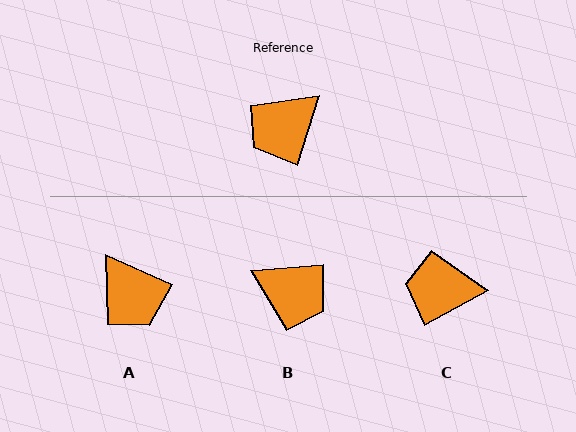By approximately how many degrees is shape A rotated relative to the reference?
Approximately 84 degrees counter-clockwise.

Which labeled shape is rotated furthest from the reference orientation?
B, about 113 degrees away.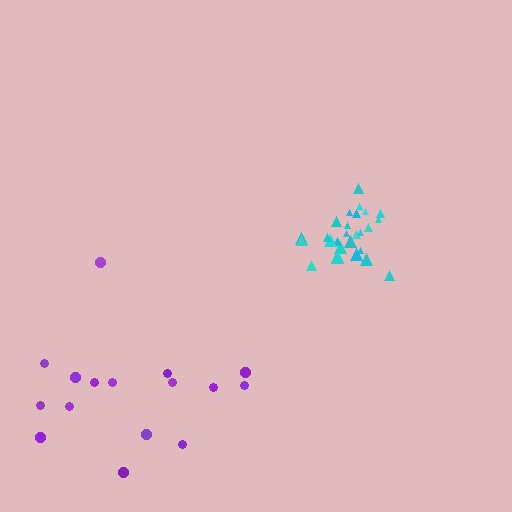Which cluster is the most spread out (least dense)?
Purple.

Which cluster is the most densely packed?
Cyan.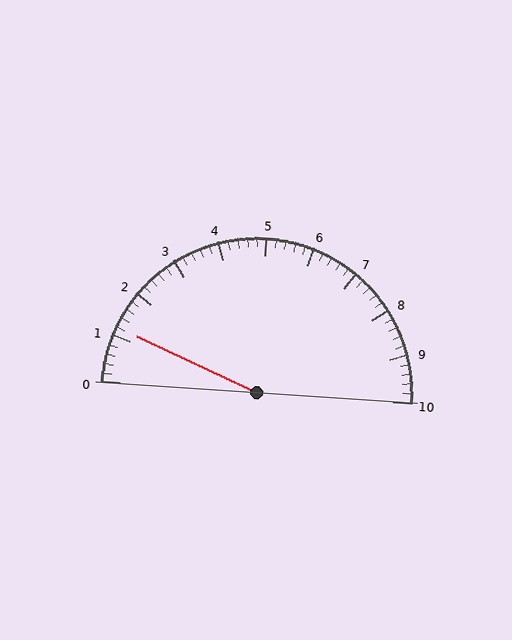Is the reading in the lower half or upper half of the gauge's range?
The reading is in the lower half of the range (0 to 10).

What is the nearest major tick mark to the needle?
The nearest major tick mark is 1.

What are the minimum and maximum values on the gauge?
The gauge ranges from 0 to 10.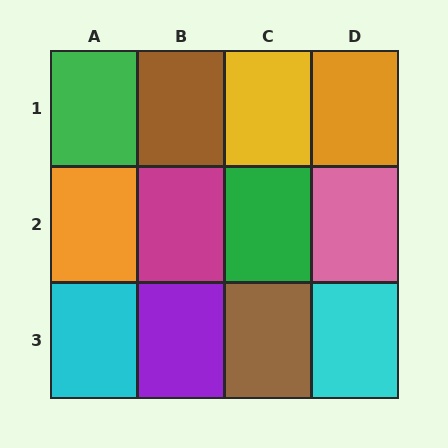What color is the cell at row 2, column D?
Pink.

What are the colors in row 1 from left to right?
Green, brown, yellow, orange.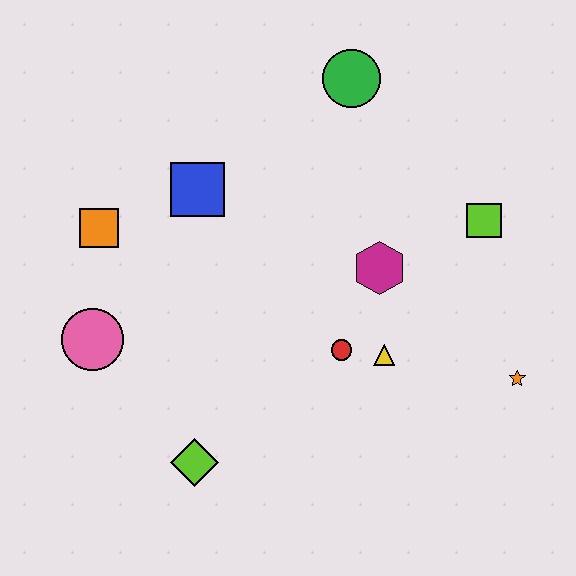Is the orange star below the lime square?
Yes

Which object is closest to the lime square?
The magenta hexagon is closest to the lime square.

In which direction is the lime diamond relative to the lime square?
The lime diamond is to the left of the lime square.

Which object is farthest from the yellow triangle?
The orange square is farthest from the yellow triangle.